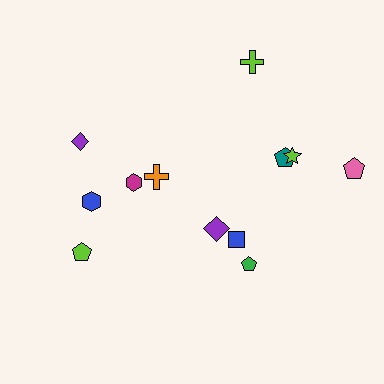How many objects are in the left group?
There are 5 objects.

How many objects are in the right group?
There are 7 objects.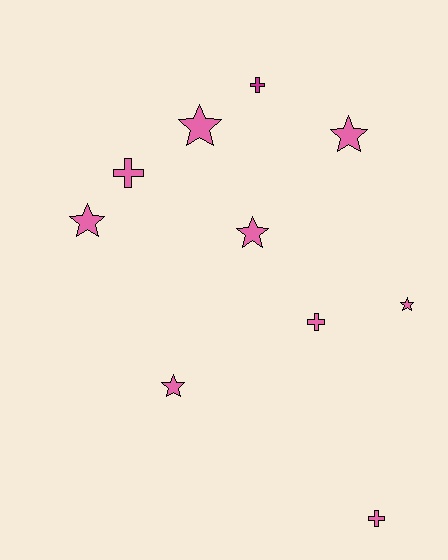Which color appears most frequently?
Pink, with 9 objects.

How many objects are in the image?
There are 10 objects.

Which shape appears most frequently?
Star, with 6 objects.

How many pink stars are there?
There are 6 pink stars.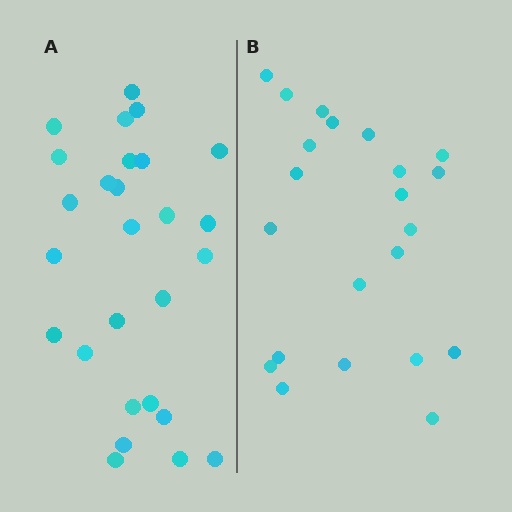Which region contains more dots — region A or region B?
Region A (the left region) has more dots.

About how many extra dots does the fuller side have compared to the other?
Region A has about 5 more dots than region B.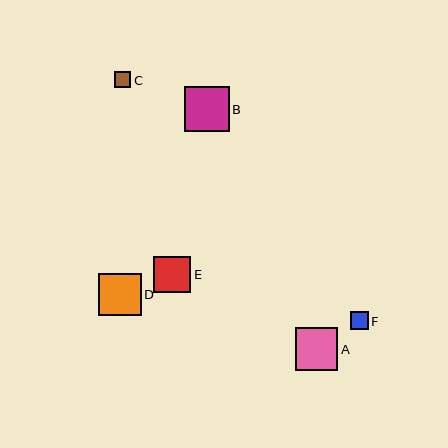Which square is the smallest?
Square C is the smallest with a size of approximately 16 pixels.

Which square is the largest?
Square B is the largest with a size of approximately 44 pixels.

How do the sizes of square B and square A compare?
Square B and square A are approximately the same size.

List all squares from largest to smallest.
From largest to smallest: B, D, A, E, F, C.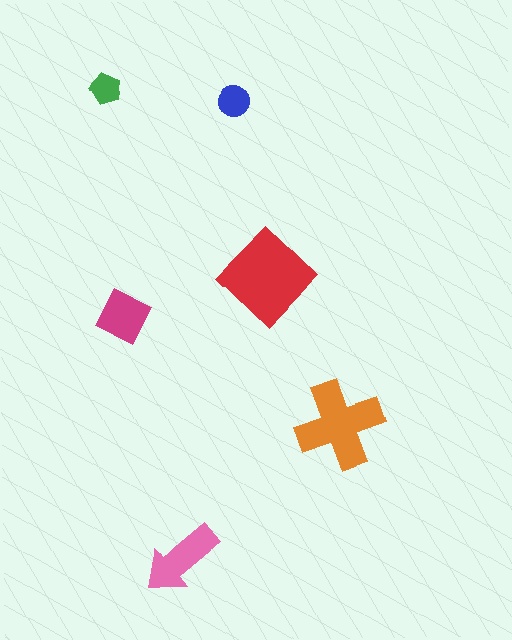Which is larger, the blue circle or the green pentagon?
The blue circle.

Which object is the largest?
The red diamond.